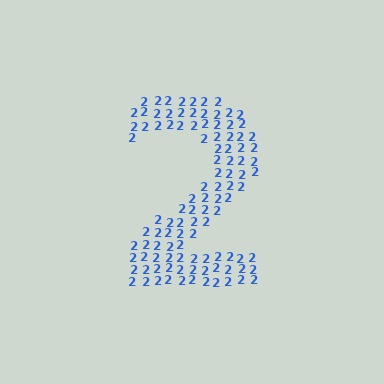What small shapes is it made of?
It is made of small digit 2's.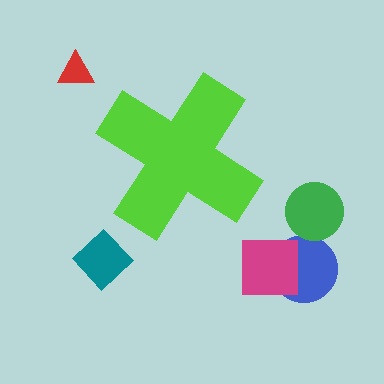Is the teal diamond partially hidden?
No, the teal diamond is fully visible.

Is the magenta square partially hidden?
No, the magenta square is fully visible.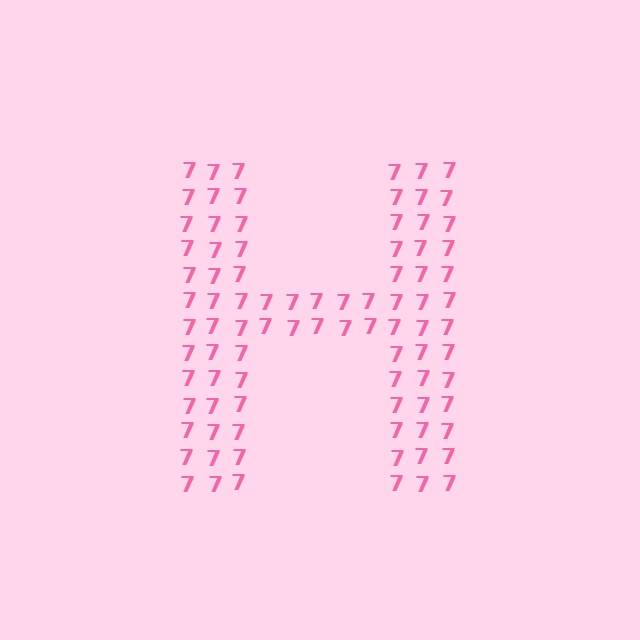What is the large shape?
The large shape is the letter H.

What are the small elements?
The small elements are digit 7's.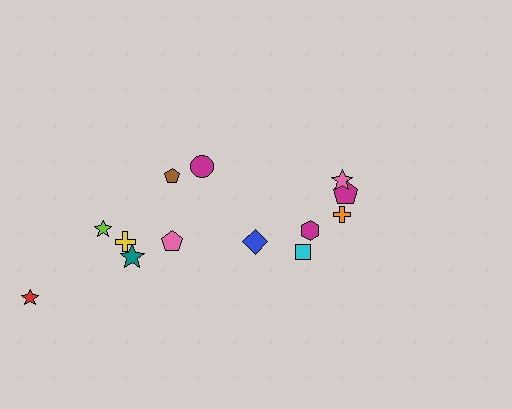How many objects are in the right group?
There are 5 objects.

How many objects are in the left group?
There are 8 objects.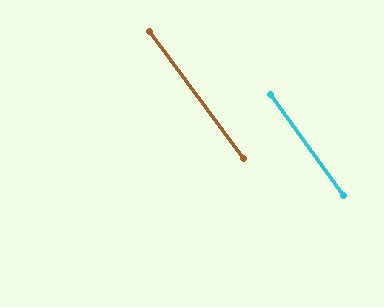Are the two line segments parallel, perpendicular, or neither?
Parallel — their directions differ by only 0.8°.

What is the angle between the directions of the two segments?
Approximately 1 degree.